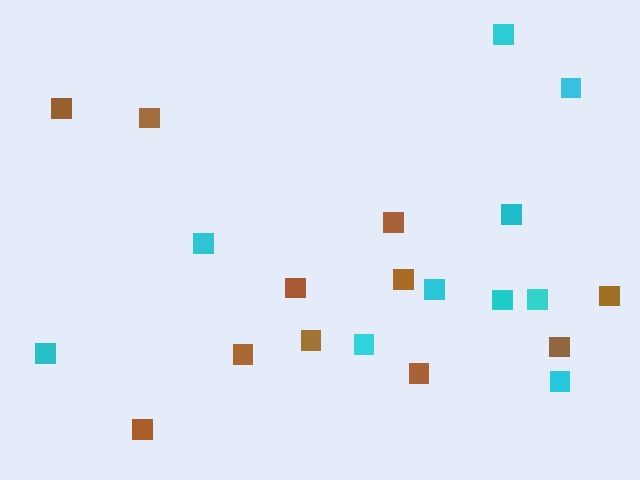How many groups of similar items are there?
There are 2 groups: one group of cyan squares (10) and one group of brown squares (11).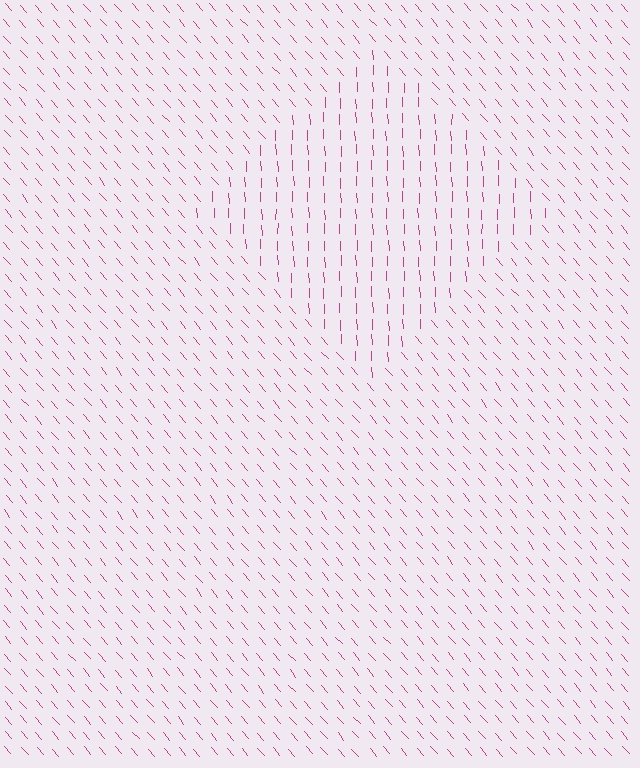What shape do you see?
I see a diamond.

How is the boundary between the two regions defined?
The boundary is defined purely by a change in line orientation (approximately 39 degrees difference). All lines are the same color and thickness.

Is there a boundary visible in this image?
Yes, there is a texture boundary formed by a change in line orientation.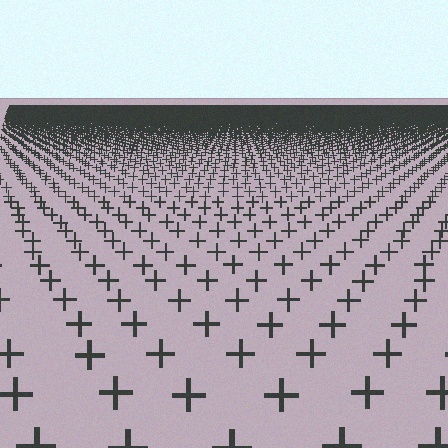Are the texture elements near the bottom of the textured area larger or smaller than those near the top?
Larger. Near the bottom, elements are closer to the viewer and appear at a bigger on-screen size.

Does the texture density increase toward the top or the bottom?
Density increases toward the top.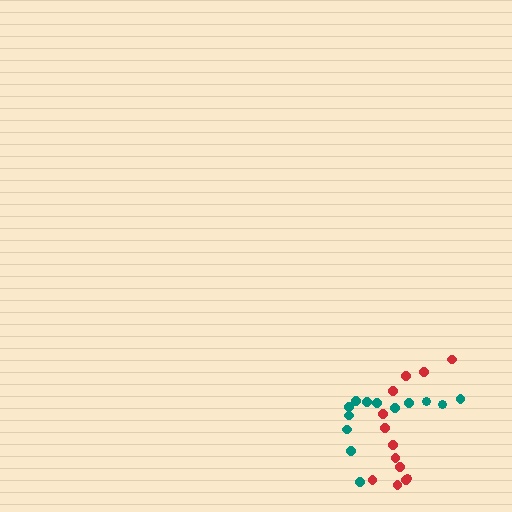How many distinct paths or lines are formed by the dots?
There are 2 distinct paths.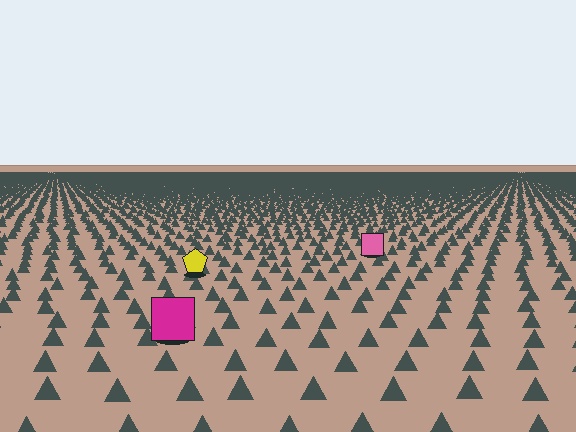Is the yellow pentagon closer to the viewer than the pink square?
Yes. The yellow pentagon is closer — you can tell from the texture gradient: the ground texture is coarser near it.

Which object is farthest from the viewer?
The pink square is farthest from the viewer. It appears smaller and the ground texture around it is denser.